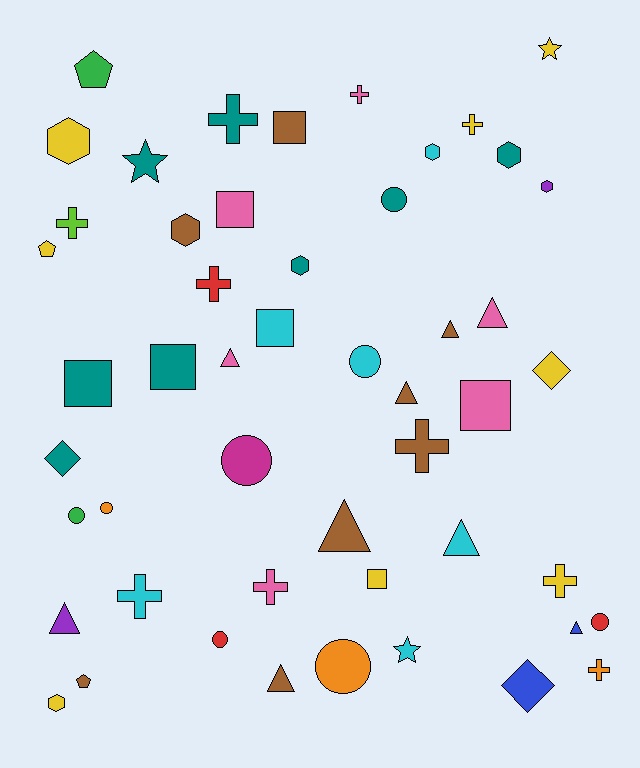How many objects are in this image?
There are 50 objects.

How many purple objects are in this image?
There are 2 purple objects.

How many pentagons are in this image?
There are 3 pentagons.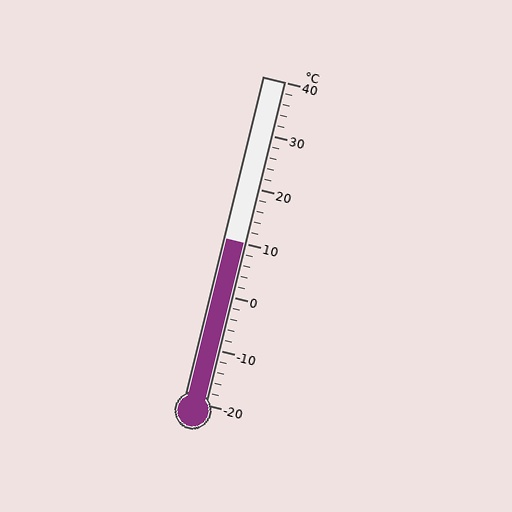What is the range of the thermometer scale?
The thermometer scale ranges from -20°C to 40°C.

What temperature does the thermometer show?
The thermometer shows approximately 10°C.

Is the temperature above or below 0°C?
The temperature is above 0°C.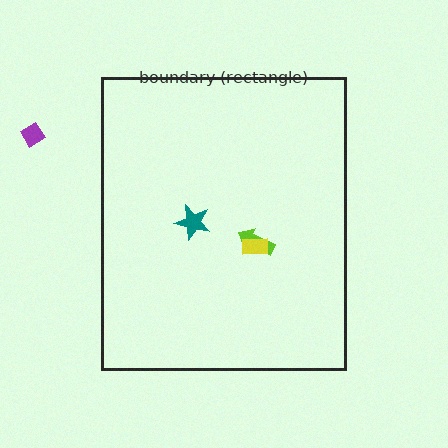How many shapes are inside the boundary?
3 inside, 1 outside.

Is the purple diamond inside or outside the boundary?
Outside.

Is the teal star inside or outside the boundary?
Inside.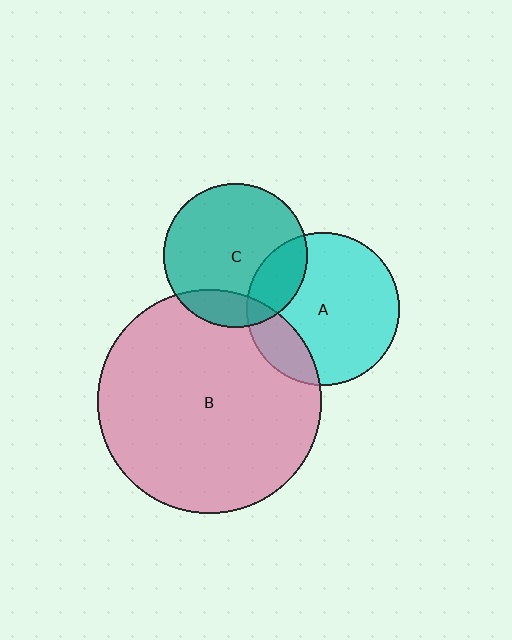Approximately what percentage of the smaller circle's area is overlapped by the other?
Approximately 15%.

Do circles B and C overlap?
Yes.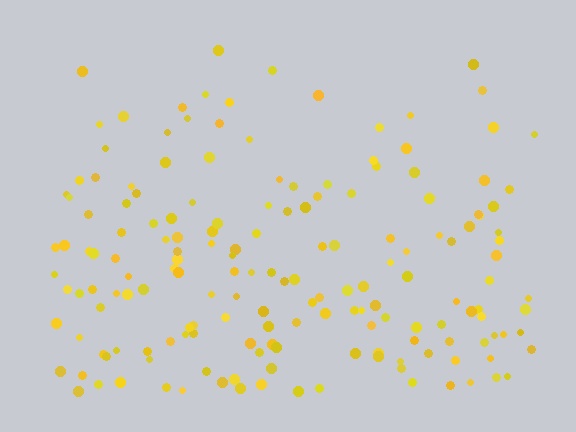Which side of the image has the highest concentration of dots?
The bottom.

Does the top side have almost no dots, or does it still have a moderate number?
Still a moderate number, just noticeably fewer than the bottom.